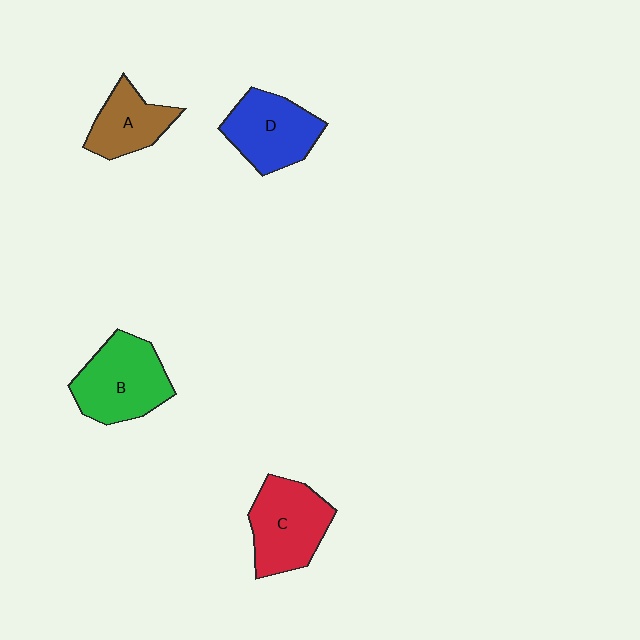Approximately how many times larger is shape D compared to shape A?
Approximately 1.3 times.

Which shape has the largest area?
Shape B (green).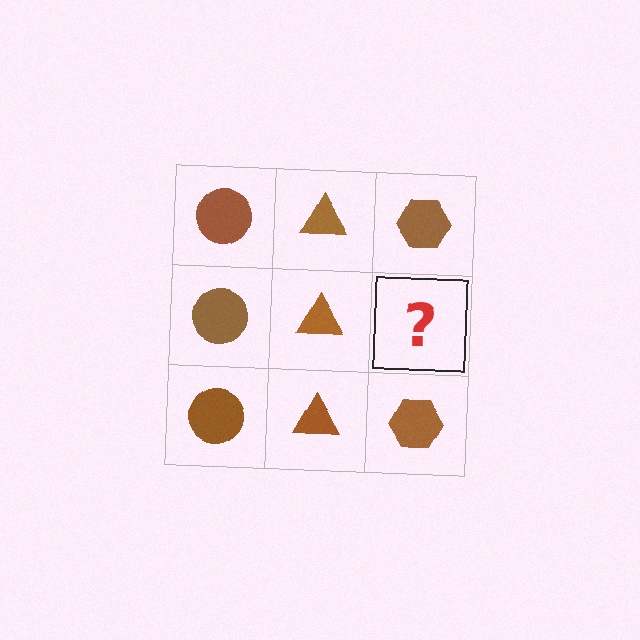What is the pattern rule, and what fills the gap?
The rule is that each column has a consistent shape. The gap should be filled with a brown hexagon.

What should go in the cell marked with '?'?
The missing cell should contain a brown hexagon.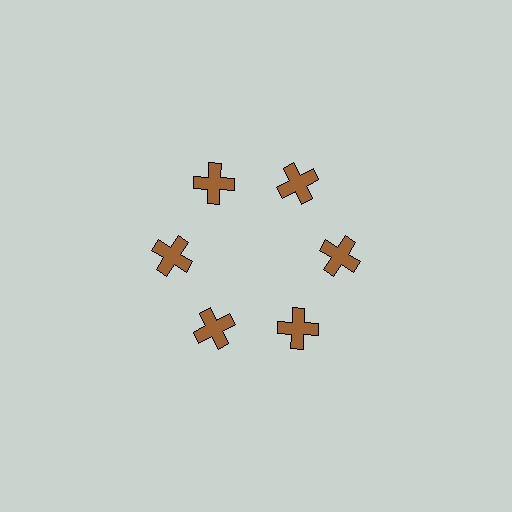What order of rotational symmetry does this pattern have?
This pattern has 6-fold rotational symmetry.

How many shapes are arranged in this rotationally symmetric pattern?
There are 6 shapes, arranged in 6 groups of 1.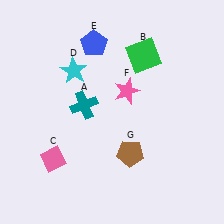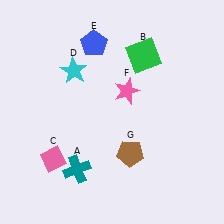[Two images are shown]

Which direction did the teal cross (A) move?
The teal cross (A) moved down.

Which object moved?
The teal cross (A) moved down.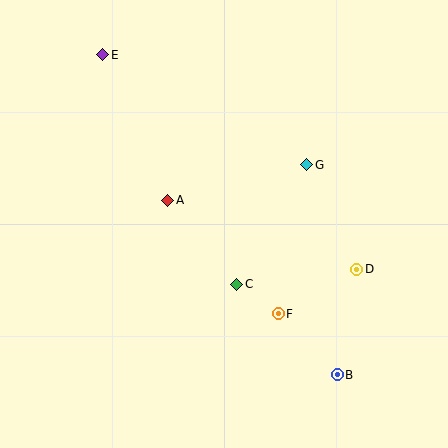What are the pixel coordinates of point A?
Point A is at (168, 200).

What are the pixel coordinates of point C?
Point C is at (237, 284).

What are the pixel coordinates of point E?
Point E is at (103, 55).